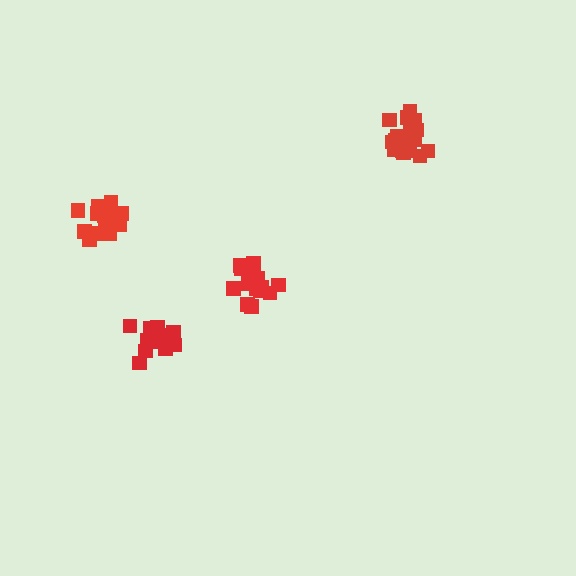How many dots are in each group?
Group 1: 16 dots, Group 2: 20 dots, Group 3: 16 dots, Group 4: 14 dots (66 total).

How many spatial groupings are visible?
There are 4 spatial groupings.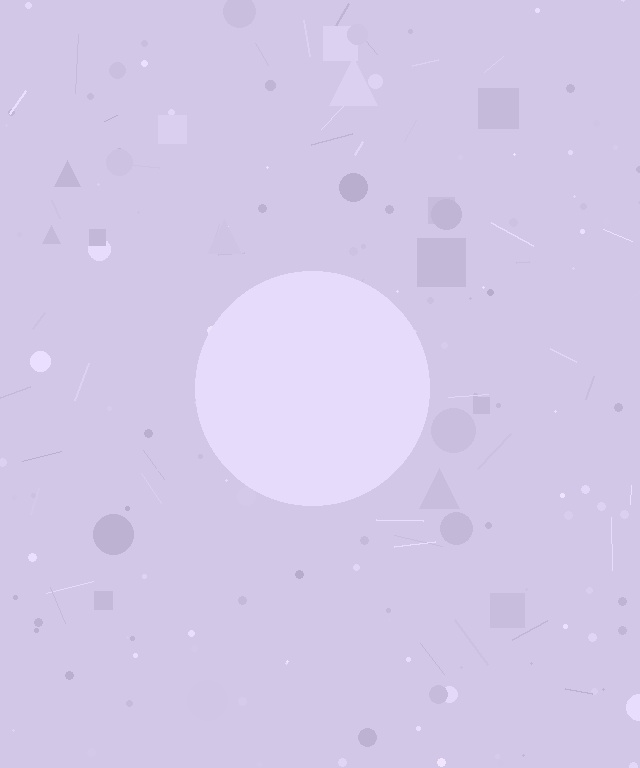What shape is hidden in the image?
A circle is hidden in the image.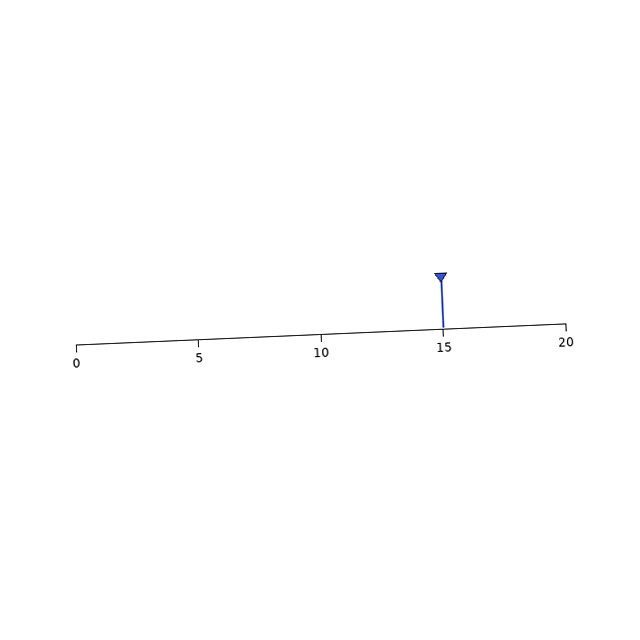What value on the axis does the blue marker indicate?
The marker indicates approximately 15.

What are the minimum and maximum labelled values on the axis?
The axis runs from 0 to 20.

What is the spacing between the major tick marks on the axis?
The major ticks are spaced 5 apart.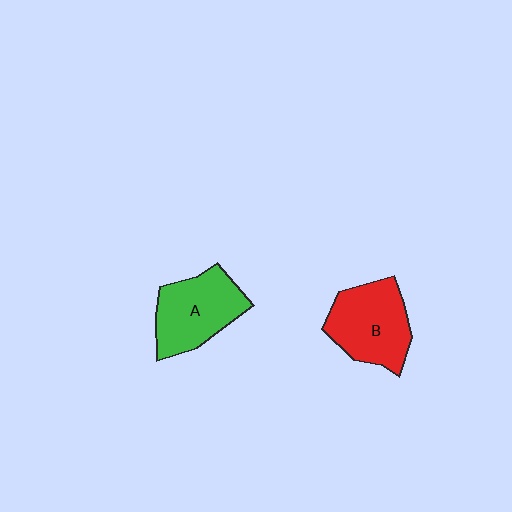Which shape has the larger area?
Shape B (red).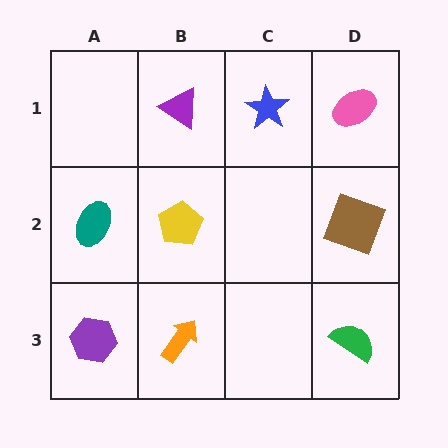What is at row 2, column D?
A brown square.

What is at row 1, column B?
A purple triangle.